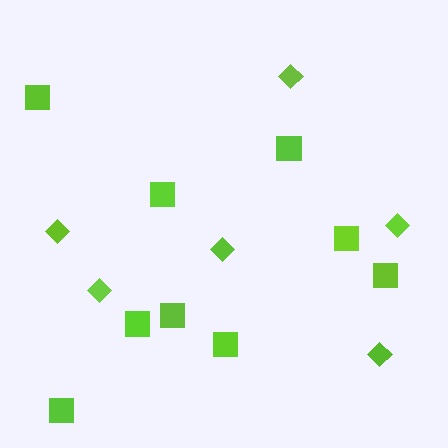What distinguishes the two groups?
There are 2 groups: one group of squares (9) and one group of diamonds (6).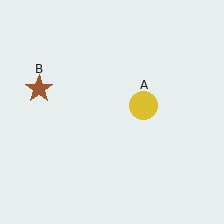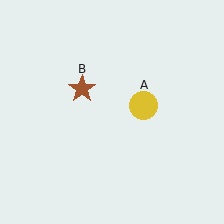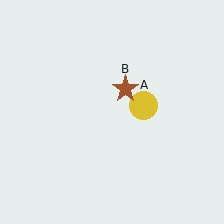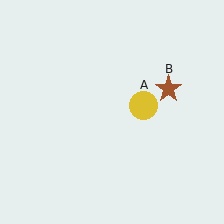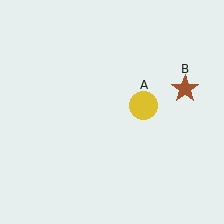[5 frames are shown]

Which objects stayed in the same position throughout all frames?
Yellow circle (object A) remained stationary.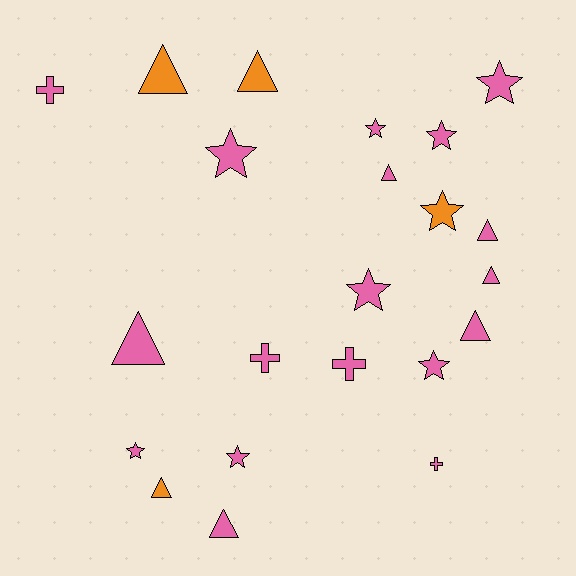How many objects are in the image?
There are 22 objects.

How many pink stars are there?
There are 8 pink stars.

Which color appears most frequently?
Pink, with 18 objects.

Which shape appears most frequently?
Triangle, with 9 objects.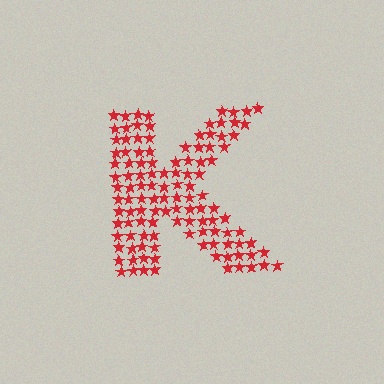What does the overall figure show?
The overall figure shows the letter K.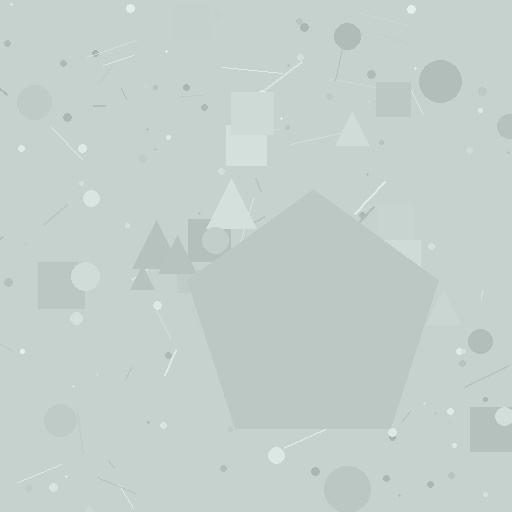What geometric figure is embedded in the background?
A pentagon is embedded in the background.